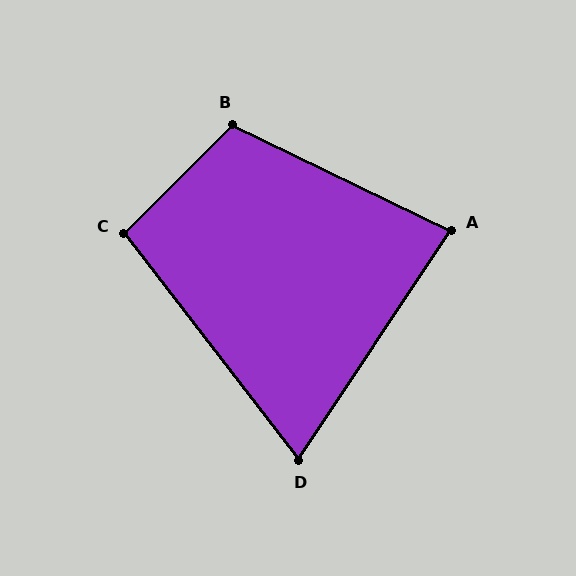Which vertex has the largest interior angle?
B, at approximately 109 degrees.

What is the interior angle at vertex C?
Approximately 98 degrees (obtuse).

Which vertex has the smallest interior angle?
D, at approximately 71 degrees.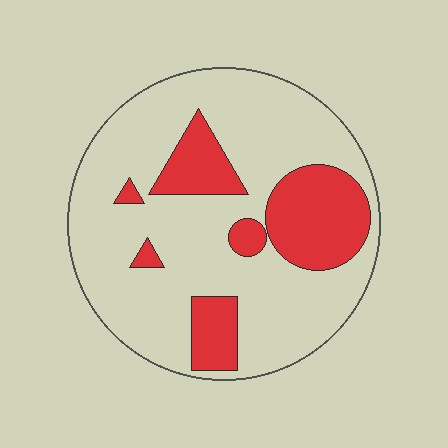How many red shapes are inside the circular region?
6.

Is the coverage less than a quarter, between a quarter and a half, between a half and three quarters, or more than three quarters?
Less than a quarter.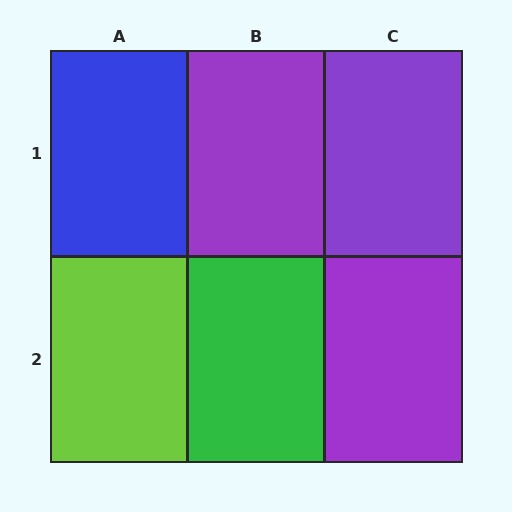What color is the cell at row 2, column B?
Green.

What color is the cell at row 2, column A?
Lime.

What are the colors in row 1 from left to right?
Blue, purple, purple.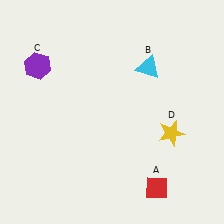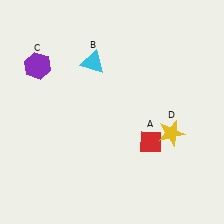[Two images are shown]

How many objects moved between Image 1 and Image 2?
2 objects moved between the two images.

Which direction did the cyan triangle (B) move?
The cyan triangle (B) moved left.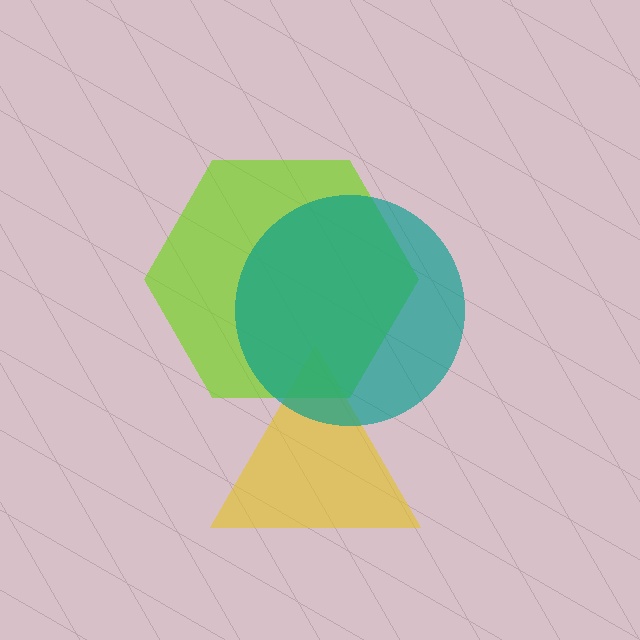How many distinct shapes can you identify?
There are 3 distinct shapes: a yellow triangle, a lime hexagon, a teal circle.